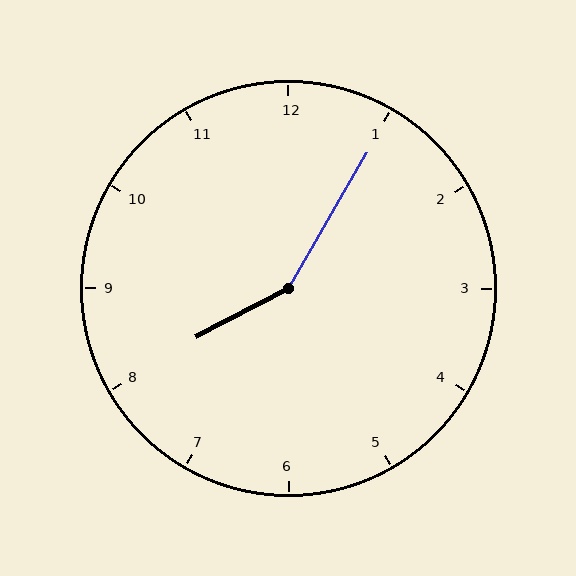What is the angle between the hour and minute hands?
Approximately 148 degrees.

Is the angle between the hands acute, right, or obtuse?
It is obtuse.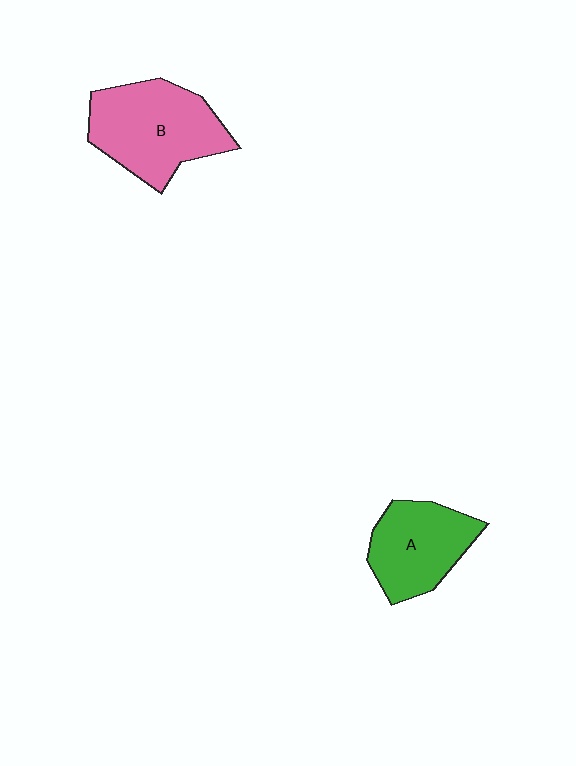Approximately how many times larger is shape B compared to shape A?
Approximately 1.3 times.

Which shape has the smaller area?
Shape A (green).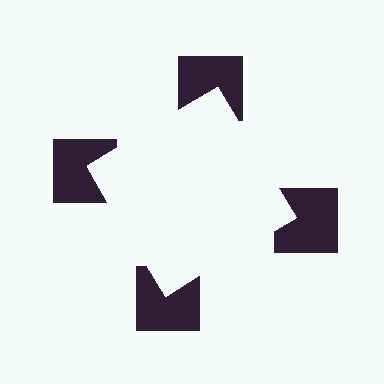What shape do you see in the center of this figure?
An illusory square — its edges are inferred from the aligned wedge cuts in the notched squares, not physically drawn.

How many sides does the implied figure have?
4 sides.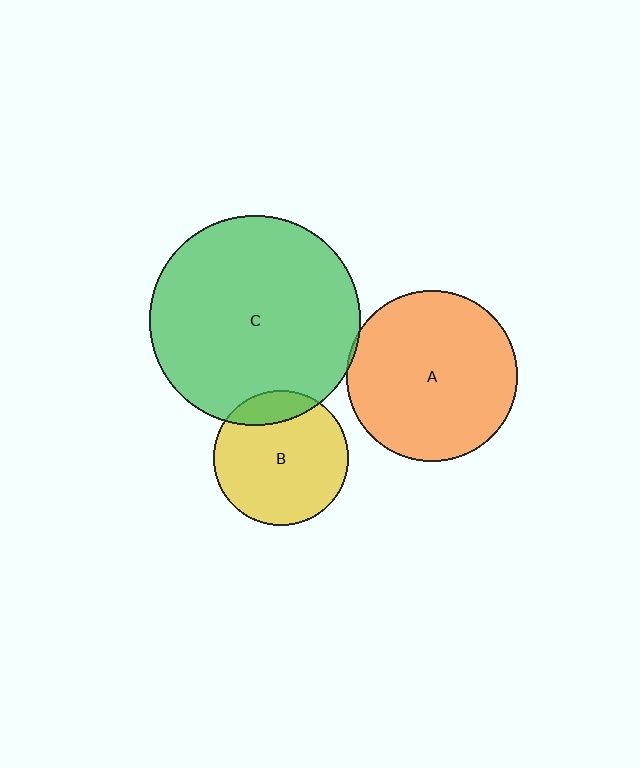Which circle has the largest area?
Circle C (green).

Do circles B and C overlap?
Yes.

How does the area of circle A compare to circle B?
Approximately 1.6 times.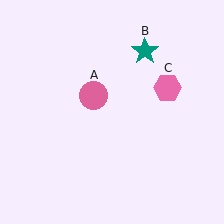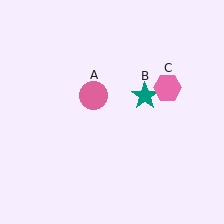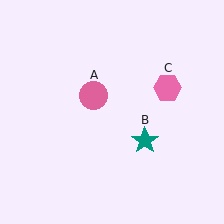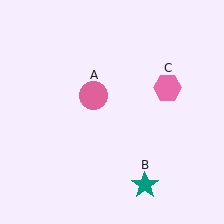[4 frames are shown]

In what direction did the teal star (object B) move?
The teal star (object B) moved down.